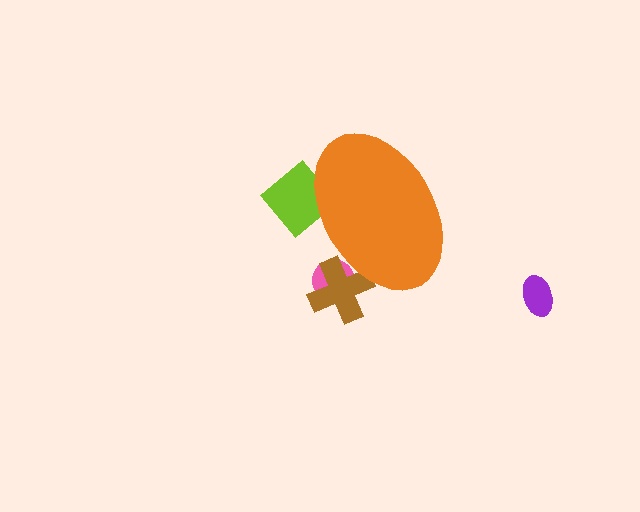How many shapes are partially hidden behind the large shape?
3 shapes are partially hidden.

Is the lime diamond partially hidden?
Yes, the lime diamond is partially hidden behind the orange ellipse.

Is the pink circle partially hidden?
Yes, the pink circle is partially hidden behind the orange ellipse.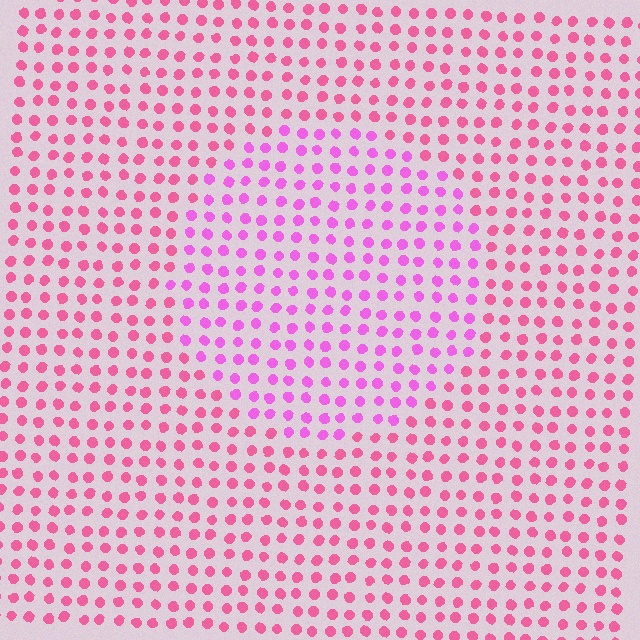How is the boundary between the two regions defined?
The boundary is defined purely by a slight shift in hue (about 30 degrees). Spacing, size, and orientation are identical on both sides.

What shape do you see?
I see a circle.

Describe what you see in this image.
The image is filled with small pink elements in a uniform arrangement. A circle-shaped region is visible where the elements are tinted to a slightly different hue, forming a subtle color boundary.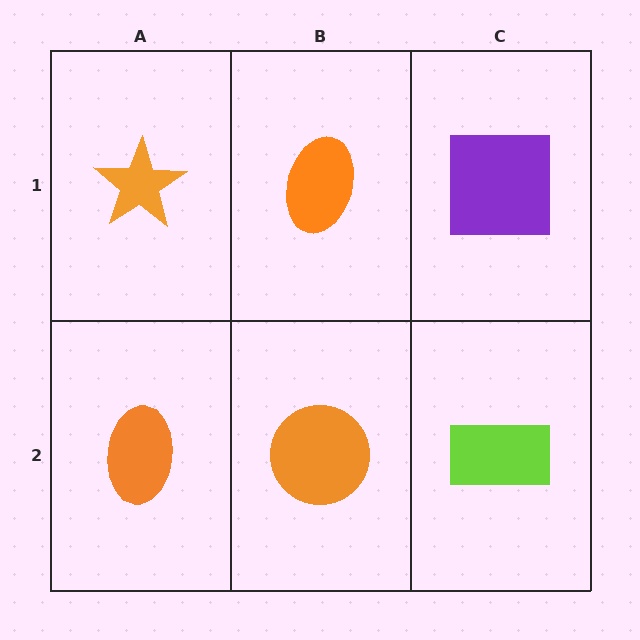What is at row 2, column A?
An orange ellipse.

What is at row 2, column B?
An orange circle.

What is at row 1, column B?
An orange ellipse.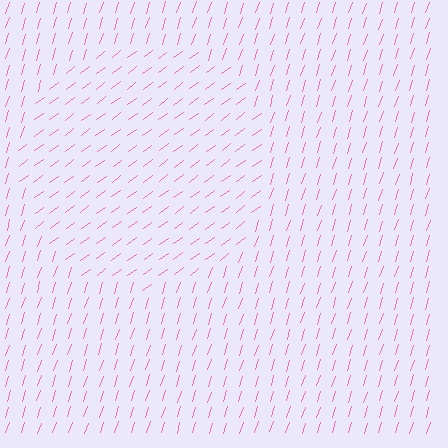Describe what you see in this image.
The image is filled with small pink line segments. A circle region in the image has lines oriented differently from the surrounding lines, creating a visible texture boundary.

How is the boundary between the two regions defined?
The boundary is defined purely by a change in line orientation (approximately 36 degrees difference). All lines are the same color and thickness.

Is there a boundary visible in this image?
Yes, there is a texture boundary formed by a change in line orientation.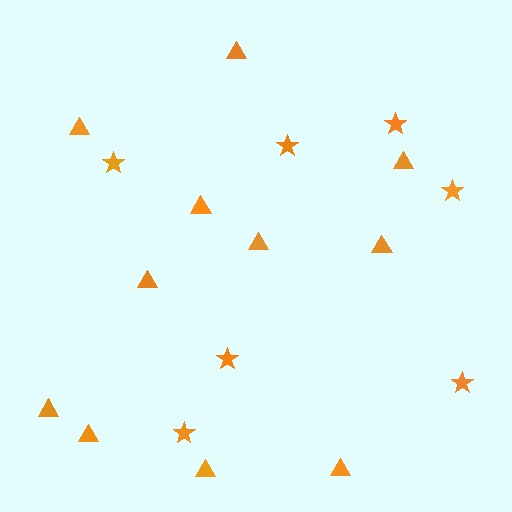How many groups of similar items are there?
There are 2 groups: one group of triangles (11) and one group of stars (7).